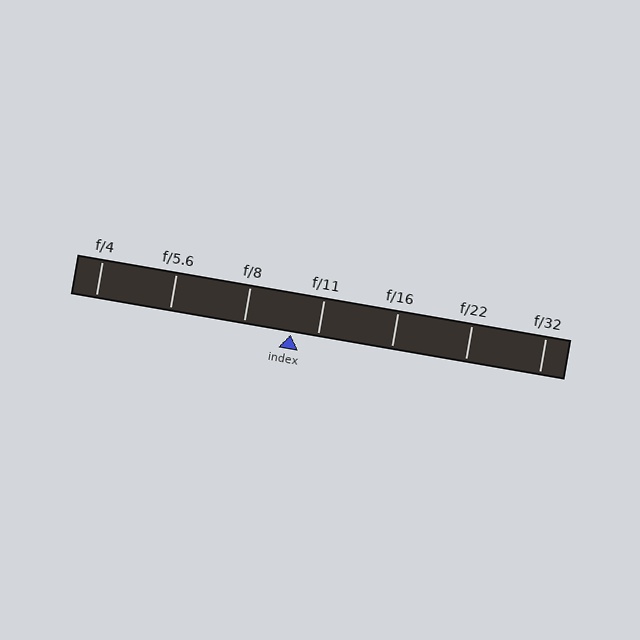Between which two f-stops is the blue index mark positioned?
The index mark is between f/8 and f/11.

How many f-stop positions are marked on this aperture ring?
There are 7 f-stop positions marked.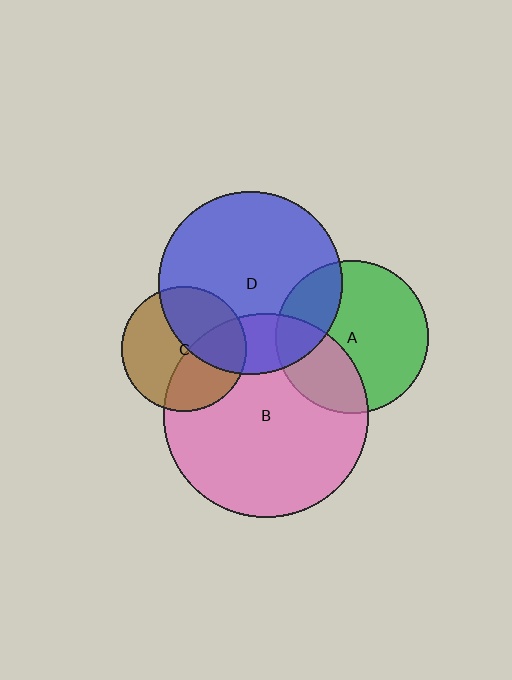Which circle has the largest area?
Circle B (pink).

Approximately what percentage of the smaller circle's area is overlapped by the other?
Approximately 30%.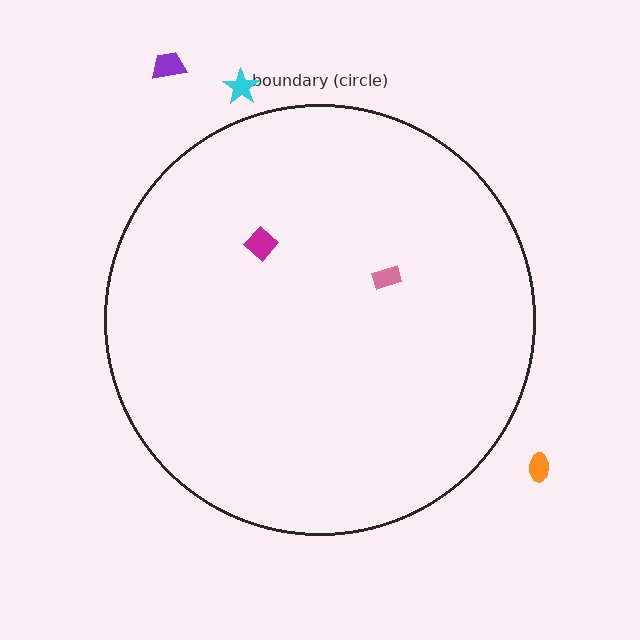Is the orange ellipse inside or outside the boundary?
Outside.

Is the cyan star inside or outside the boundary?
Outside.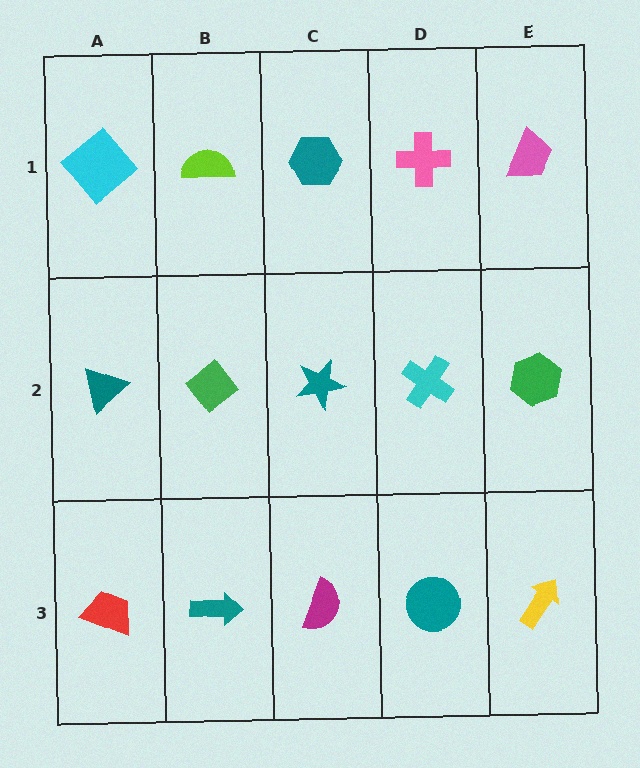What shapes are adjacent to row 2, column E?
A pink trapezoid (row 1, column E), a yellow arrow (row 3, column E), a cyan cross (row 2, column D).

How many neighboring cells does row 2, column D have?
4.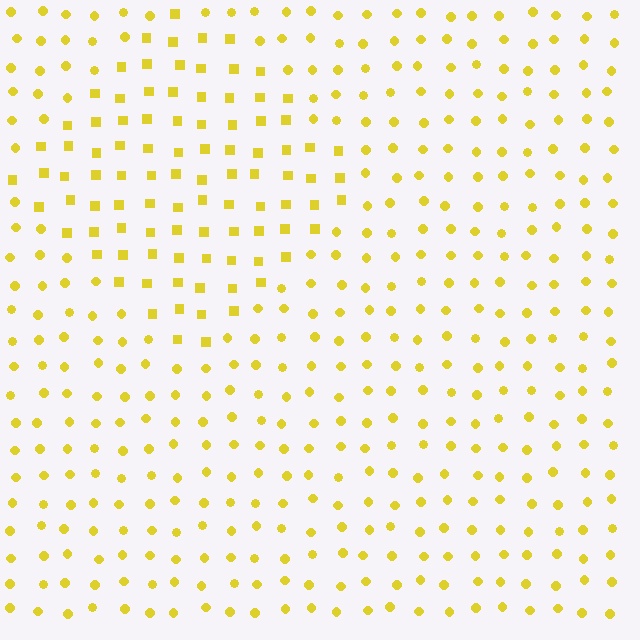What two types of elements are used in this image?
The image uses squares inside the diamond region and circles outside it.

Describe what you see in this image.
The image is filled with small yellow elements arranged in a uniform grid. A diamond-shaped region contains squares, while the surrounding area contains circles. The boundary is defined purely by the change in element shape.